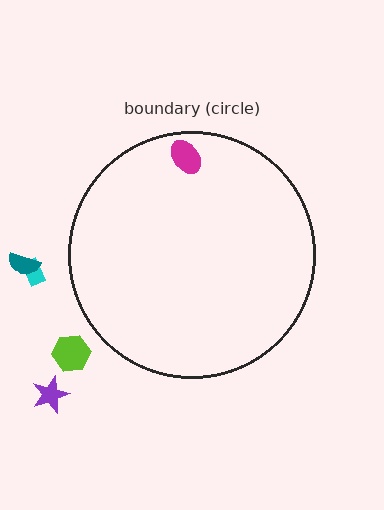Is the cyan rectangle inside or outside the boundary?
Outside.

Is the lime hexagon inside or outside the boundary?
Outside.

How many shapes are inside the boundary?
1 inside, 4 outside.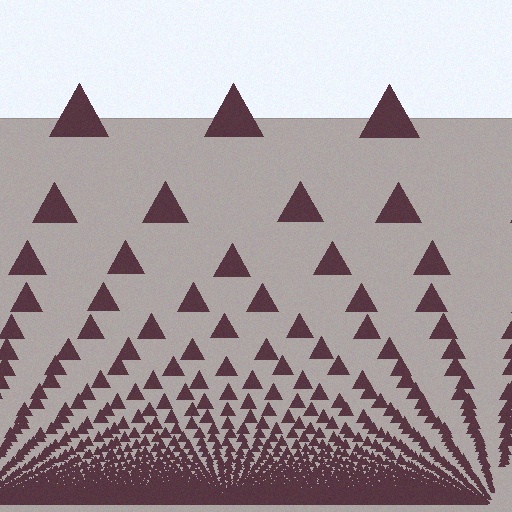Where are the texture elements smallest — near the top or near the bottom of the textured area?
Near the bottom.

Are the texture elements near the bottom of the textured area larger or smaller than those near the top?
Smaller. The gradient is inverted — elements near the bottom are smaller and denser.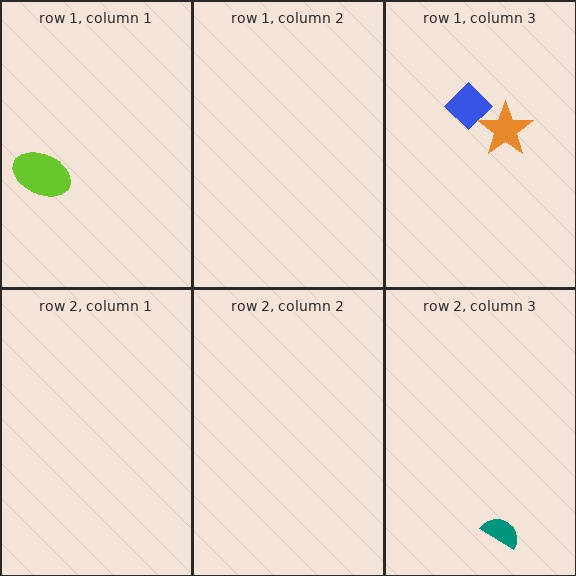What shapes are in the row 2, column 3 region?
The teal semicircle.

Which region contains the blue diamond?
The row 1, column 3 region.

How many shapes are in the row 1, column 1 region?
1.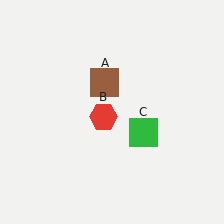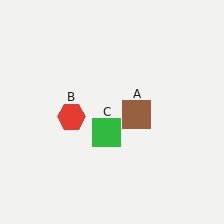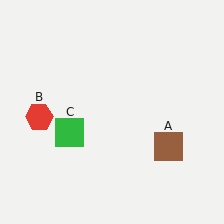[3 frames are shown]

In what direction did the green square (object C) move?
The green square (object C) moved left.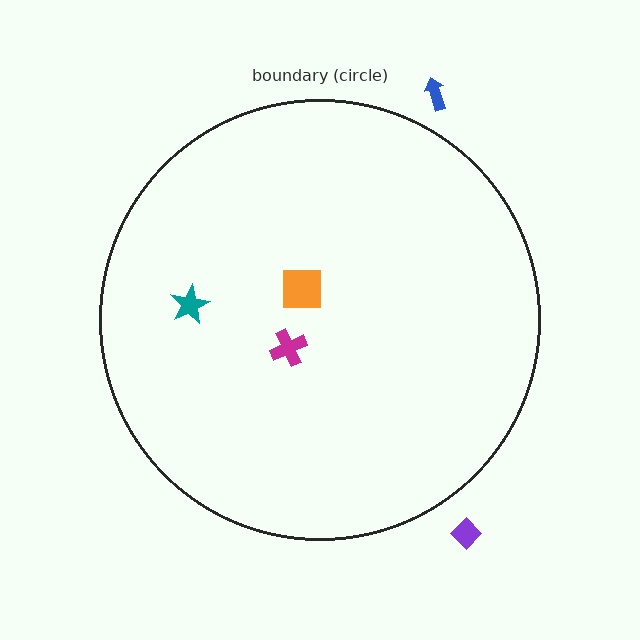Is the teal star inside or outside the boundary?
Inside.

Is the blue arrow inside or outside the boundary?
Outside.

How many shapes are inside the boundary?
3 inside, 2 outside.